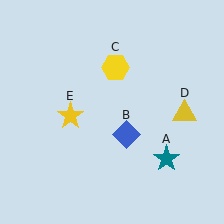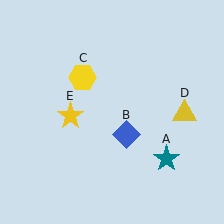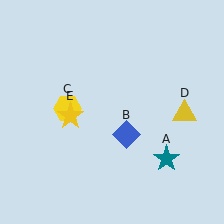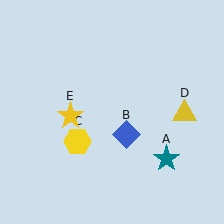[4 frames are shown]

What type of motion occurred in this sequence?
The yellow hexagon (object C) rotated counterclockwise around the center of the scene.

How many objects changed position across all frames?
1 object changed position: yellow hexagon (object C).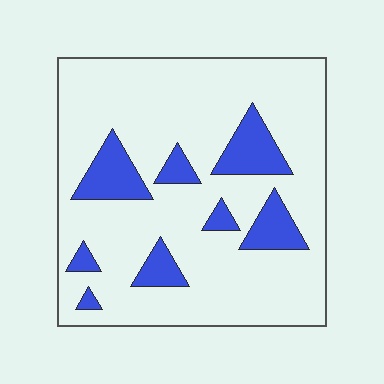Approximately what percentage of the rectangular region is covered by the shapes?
Approximately 15%.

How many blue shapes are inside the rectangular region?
8.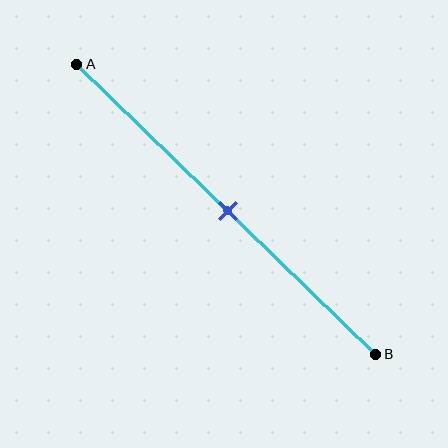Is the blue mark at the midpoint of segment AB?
Yes, the mark is approximately at the midpoint.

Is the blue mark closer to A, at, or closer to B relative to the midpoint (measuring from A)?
The blue mark is approximately at the midpoint of segment AB.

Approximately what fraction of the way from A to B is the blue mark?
The blue mark is approximately 50% of the way from A to B.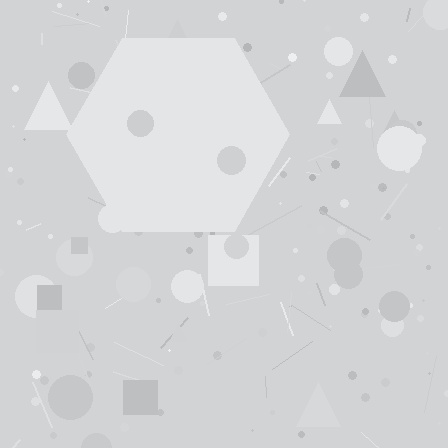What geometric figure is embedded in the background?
A hexagon is embedded in the background.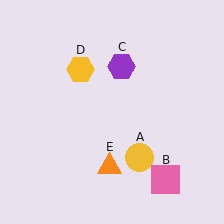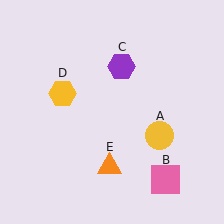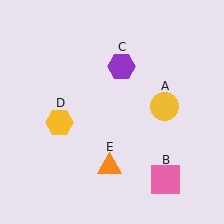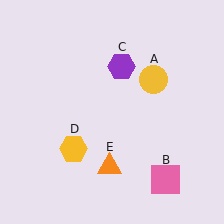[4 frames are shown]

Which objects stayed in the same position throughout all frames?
Pink square (object B) and purple hexagon (object C) and orange triangle (object E) remained stationary.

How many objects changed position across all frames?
2 objects changed position: yellow circle (object A), yellow hexagon (object D).